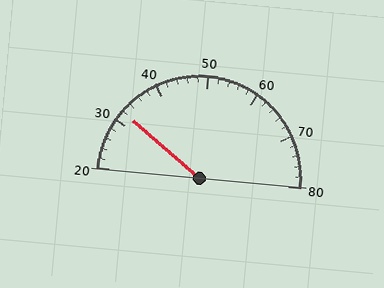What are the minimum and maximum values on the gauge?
The gauge ranges from 20 to 80.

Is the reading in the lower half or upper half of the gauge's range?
The reading is in the lower half of the range (20 to 80).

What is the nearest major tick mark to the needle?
The nearest major tick mark is 30.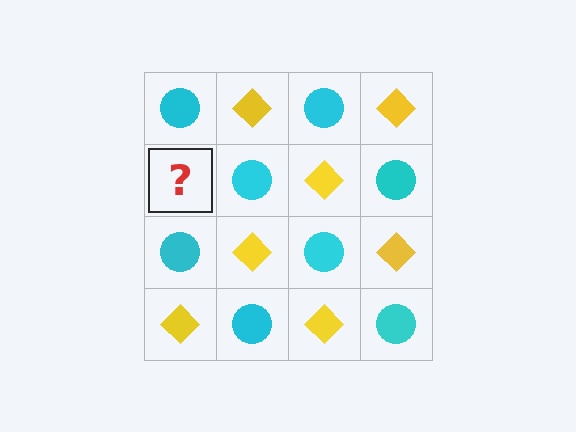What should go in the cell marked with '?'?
The missing cell should contain a yellow diamond.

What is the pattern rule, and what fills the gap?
The rule is that it alternates cyan circle and yellow diamond in a checkerboard pattern. The gap should be filled with a yellow diamond.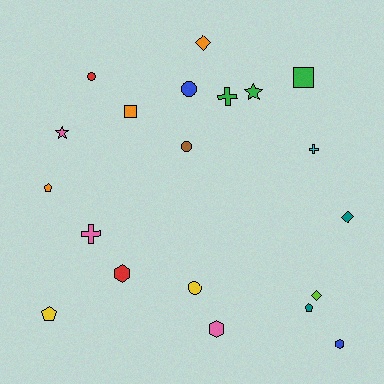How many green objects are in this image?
There are 3 green objects.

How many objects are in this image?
There are 20 objects.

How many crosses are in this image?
There are 3 crosses.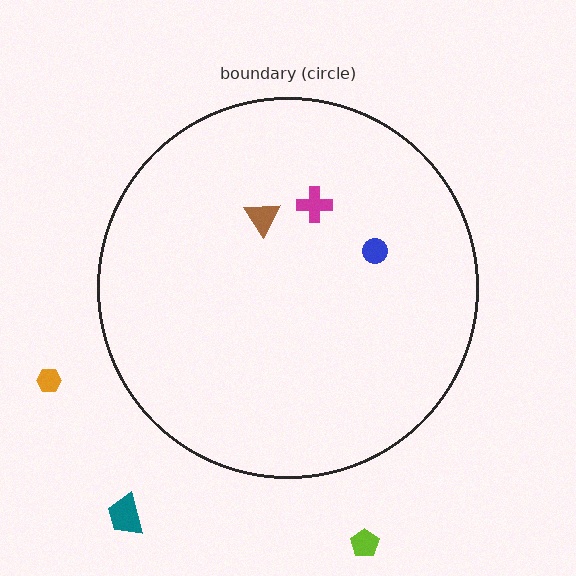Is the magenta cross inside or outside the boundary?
Inside.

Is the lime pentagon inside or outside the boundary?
Outside.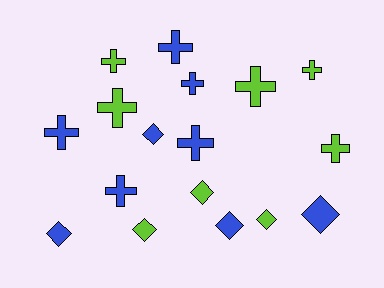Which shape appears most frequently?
Cross, with 10 objects.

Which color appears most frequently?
Blue, with 9 objects.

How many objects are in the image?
There are 17 objects.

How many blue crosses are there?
There are 5 blue crosses.